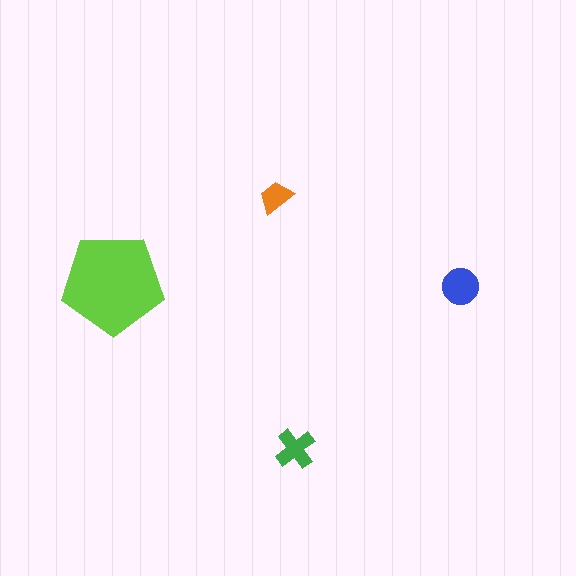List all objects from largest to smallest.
The lime pentagon, the blue circle, the green cross, the orange trapezoid.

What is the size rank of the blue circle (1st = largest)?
2nd.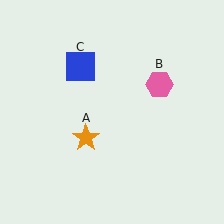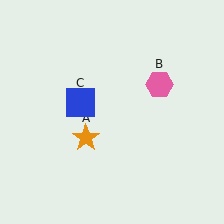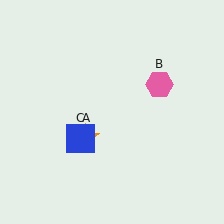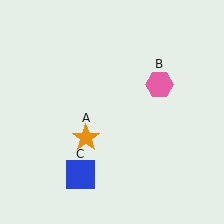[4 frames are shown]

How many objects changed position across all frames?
1 object changed position: blue square (object C).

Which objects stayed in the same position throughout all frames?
Orange star (object A) and pink hexagon (object B) remained stationary.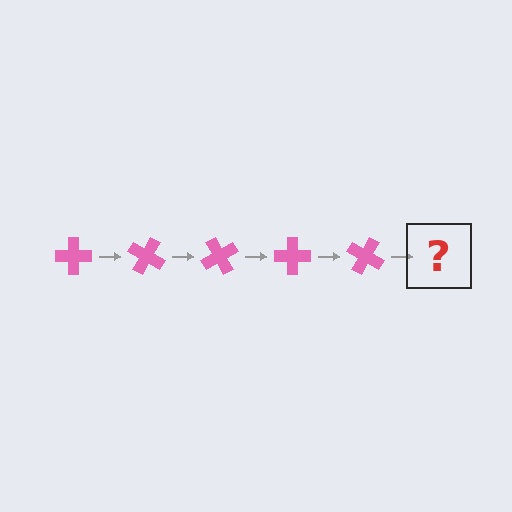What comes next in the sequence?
The next element should be a pink cross rotated 150 degrees.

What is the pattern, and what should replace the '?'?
The pattern is that the cross rotates 30 degrees each step. The '?' should be a pink cross rotated 150 degrees.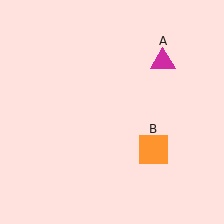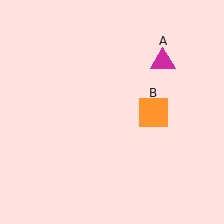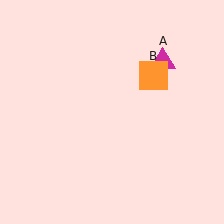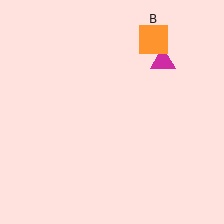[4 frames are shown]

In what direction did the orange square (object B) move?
The orange square (object B) moved up.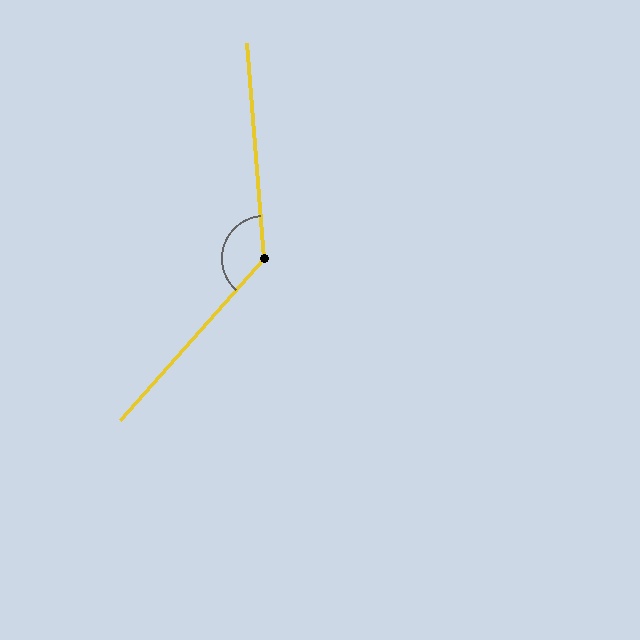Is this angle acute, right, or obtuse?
It is obtuse.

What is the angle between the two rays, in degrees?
Approximately 134 degrees.